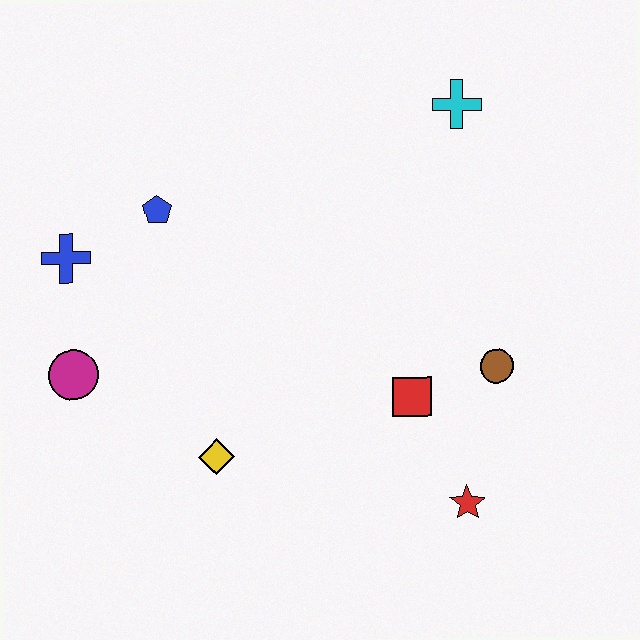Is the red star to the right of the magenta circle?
Yes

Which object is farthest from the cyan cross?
The magenta circle is farthest from the cyan cross.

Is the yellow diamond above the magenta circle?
No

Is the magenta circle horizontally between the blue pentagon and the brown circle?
No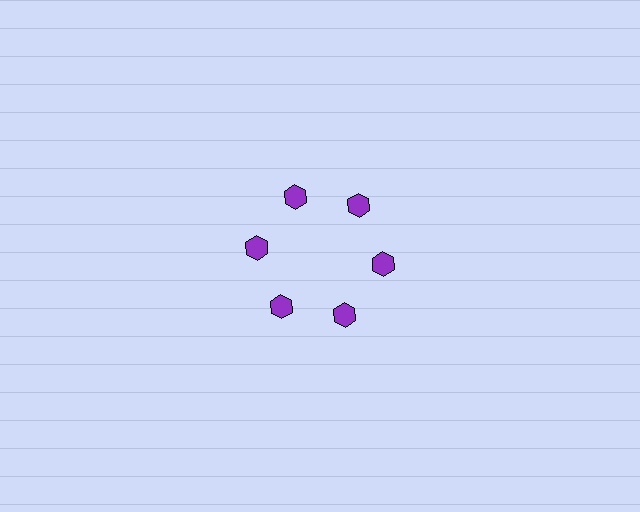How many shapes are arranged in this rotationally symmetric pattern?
There are 6 shapes, arranged in 6 groups of 1.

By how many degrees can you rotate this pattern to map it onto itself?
The pattern maps onto itself every 60 degrees of rotation.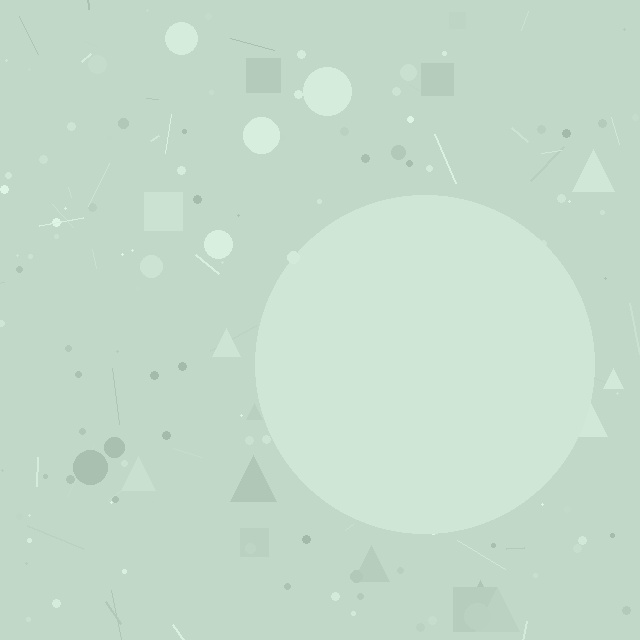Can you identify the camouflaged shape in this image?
The camouflaged shape is a circle.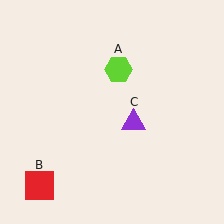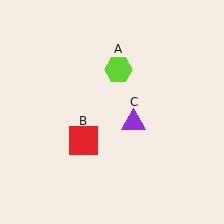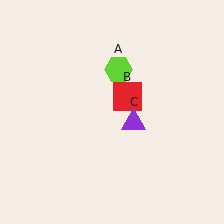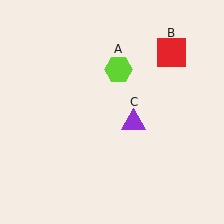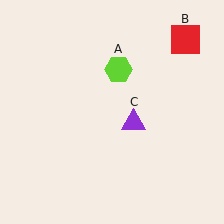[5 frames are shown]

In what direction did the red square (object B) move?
The red square (object B) moved up and to the right.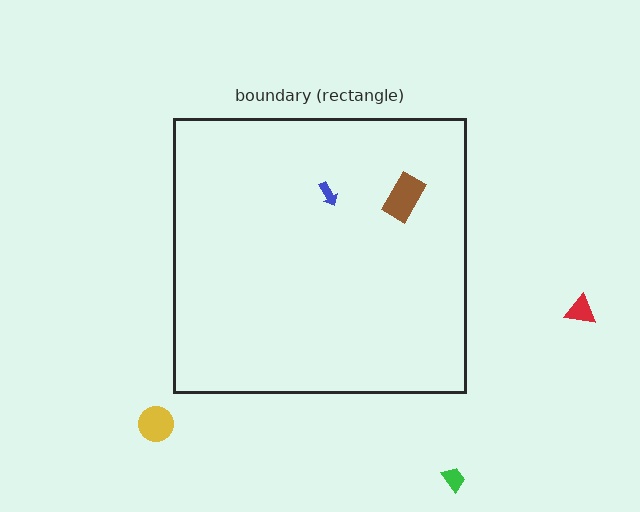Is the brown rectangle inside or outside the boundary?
Inside.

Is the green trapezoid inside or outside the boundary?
Outside.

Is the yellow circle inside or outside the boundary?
Outside.